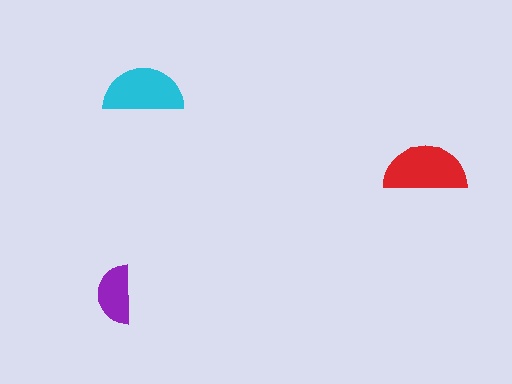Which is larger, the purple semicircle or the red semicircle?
The red one.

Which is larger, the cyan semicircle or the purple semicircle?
The cyan one.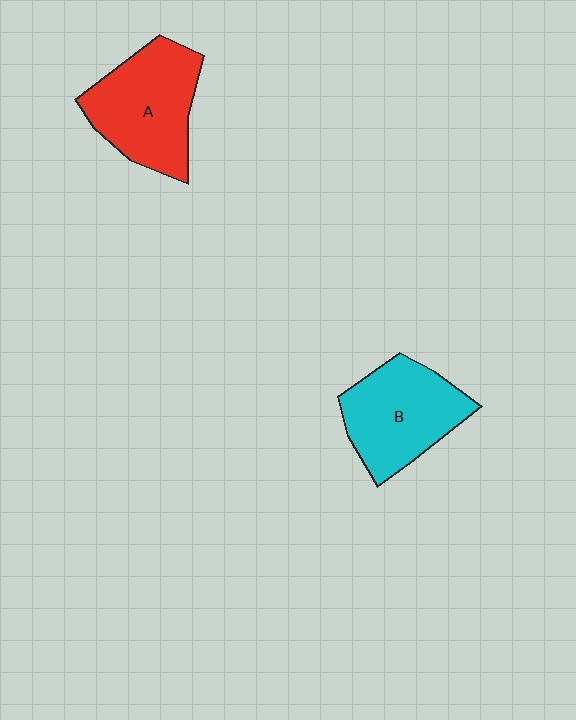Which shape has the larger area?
Shape A (red).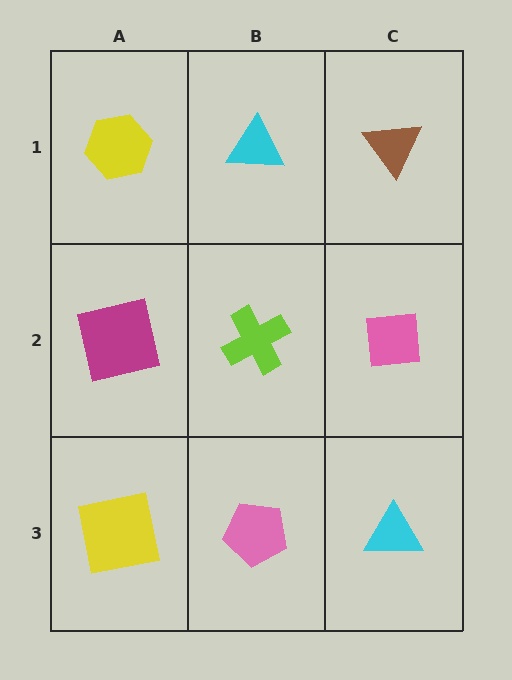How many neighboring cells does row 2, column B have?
4.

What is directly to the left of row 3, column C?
A pink pentagon.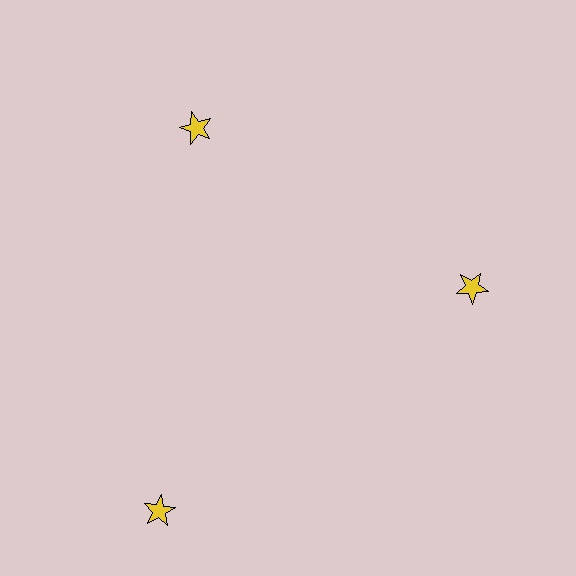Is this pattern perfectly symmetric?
No. The 3 yellow stars are arranged in a ring, but one element near the 7 o'clock position is pushed outward from the center, breaking the 3-fold rotational symmetry.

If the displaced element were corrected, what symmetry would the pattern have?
It would have 3-fold rotational symmetry — the pattern would map onto itself every 120 degrees.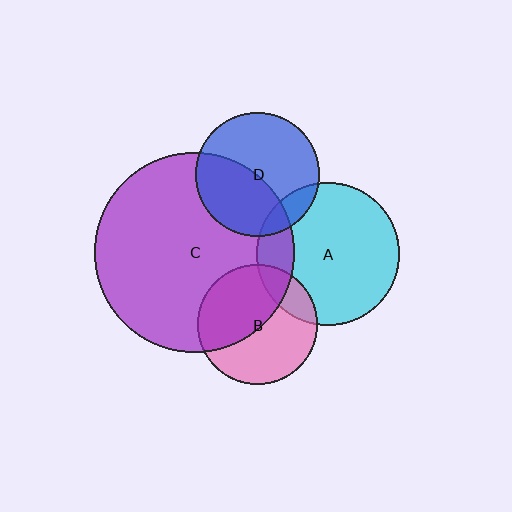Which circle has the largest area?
Circle C (purple).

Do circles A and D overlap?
Yes.